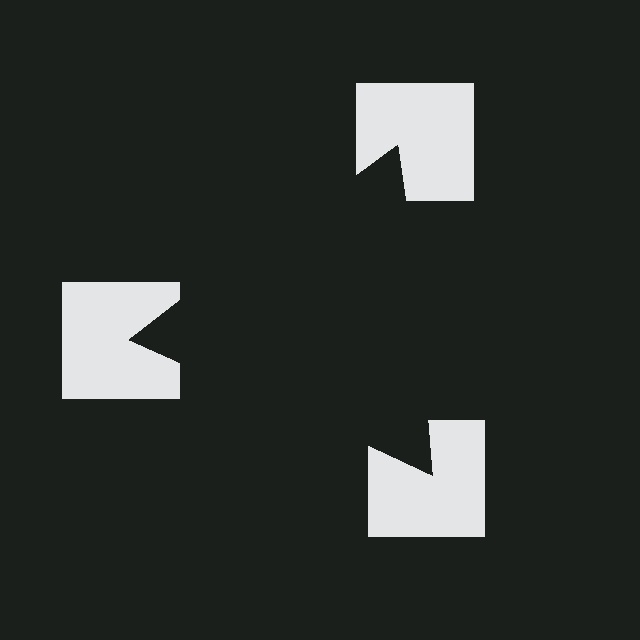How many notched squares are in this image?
There are 3 — one at each vertex of the illusory triangle.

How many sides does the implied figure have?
3 sides.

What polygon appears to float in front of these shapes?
An illusory triangle — its edges are inferred from the aligned wedge cuts in the notched squares, not physically drawn.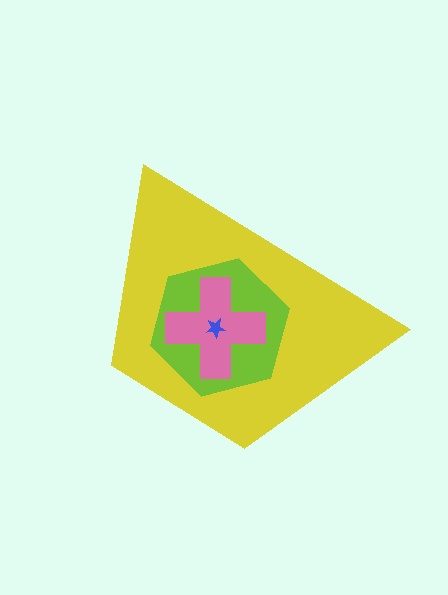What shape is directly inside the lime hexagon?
The pink cross.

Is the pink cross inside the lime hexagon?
Yes.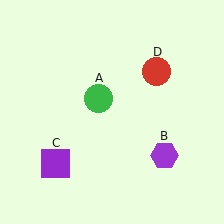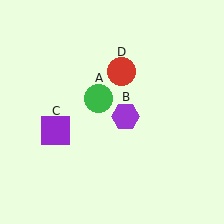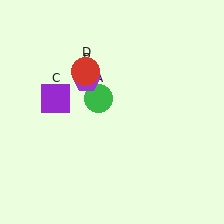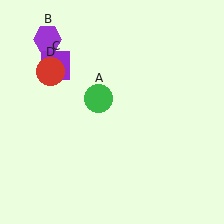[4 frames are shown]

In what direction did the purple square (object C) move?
The purple square (object C) moved up.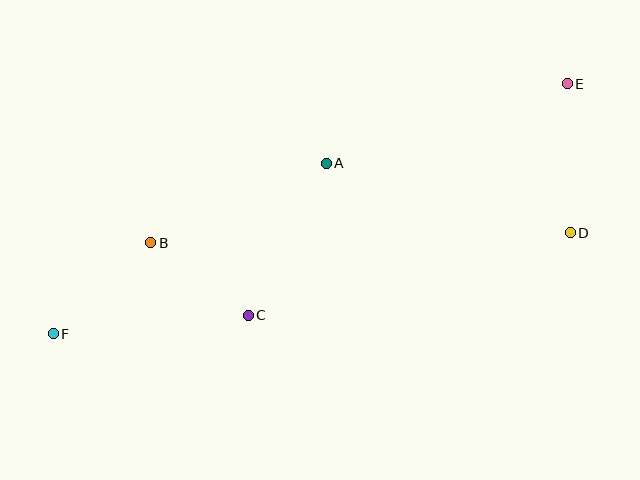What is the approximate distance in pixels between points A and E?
The distance between A and E is approximately 254 pixels.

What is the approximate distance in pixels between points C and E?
The distance between C and E is approximately 394 pixels.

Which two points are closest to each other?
Points B and C are closest to each other.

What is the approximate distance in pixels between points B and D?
The distance between B and D is approximately 420 pixels.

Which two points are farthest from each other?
Points E and F are farthest from each other.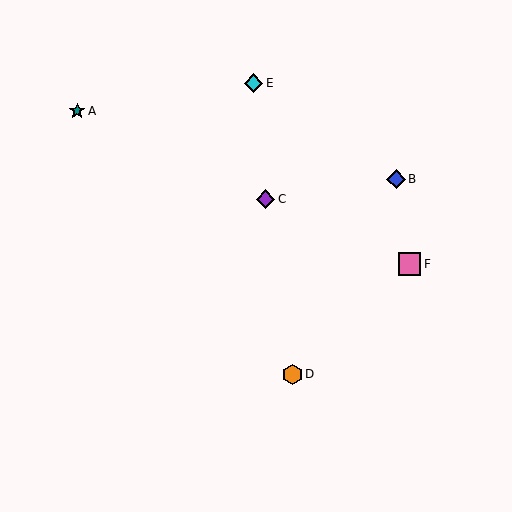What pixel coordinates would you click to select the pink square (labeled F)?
Click at (410, 264) to select the pink square F.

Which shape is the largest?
The pink square (labeled F) is the largest.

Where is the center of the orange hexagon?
The center of the orange hexagon is at (292, 374).